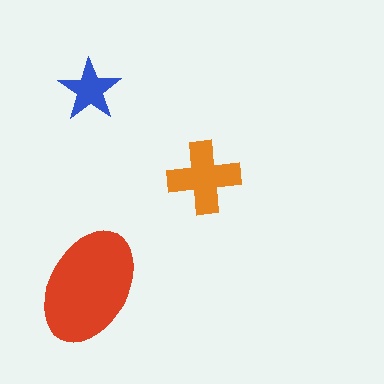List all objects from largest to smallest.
The red ellipse, the orange cross, the blue star.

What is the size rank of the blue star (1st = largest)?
3rd.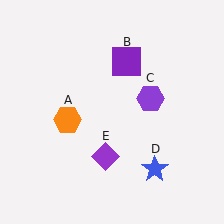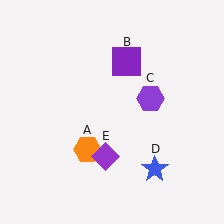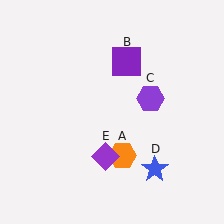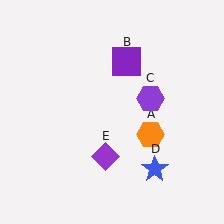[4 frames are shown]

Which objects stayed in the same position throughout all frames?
Purple square (object B) and purple hexagon (object C) and blue star (object D) and purple diamond (object E) remained stationary.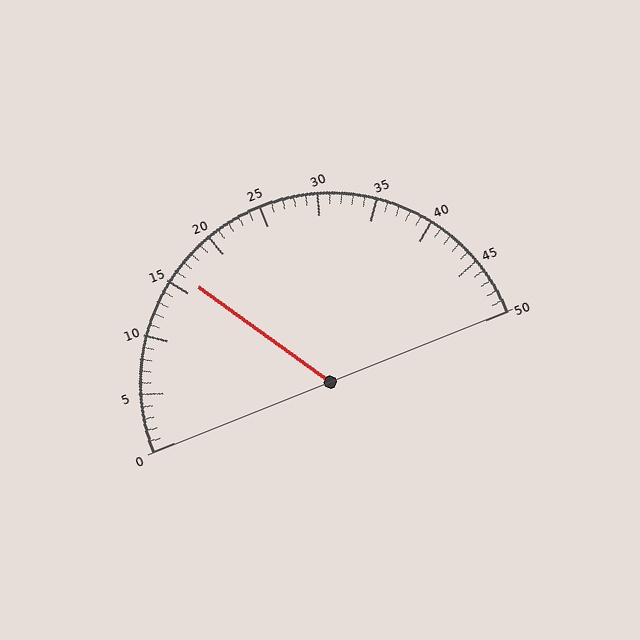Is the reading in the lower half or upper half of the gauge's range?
The reading is in the lower half of the range (0 to 50).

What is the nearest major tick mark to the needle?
The nearest major tick mark is 15.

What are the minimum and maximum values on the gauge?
The gauge ranges from 0 to 50.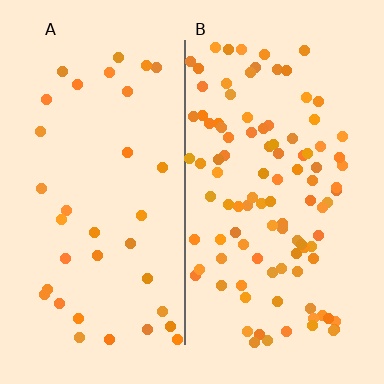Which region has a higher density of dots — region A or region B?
B (the right).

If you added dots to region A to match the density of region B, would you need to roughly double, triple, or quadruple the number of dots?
Approximately triple.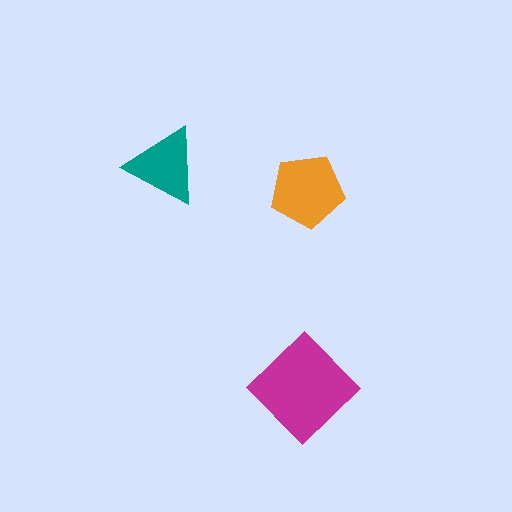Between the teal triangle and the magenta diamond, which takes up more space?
The magenta diamond.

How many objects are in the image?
There are 3 objects in the image.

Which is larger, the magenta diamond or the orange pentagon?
The magenta diamond.